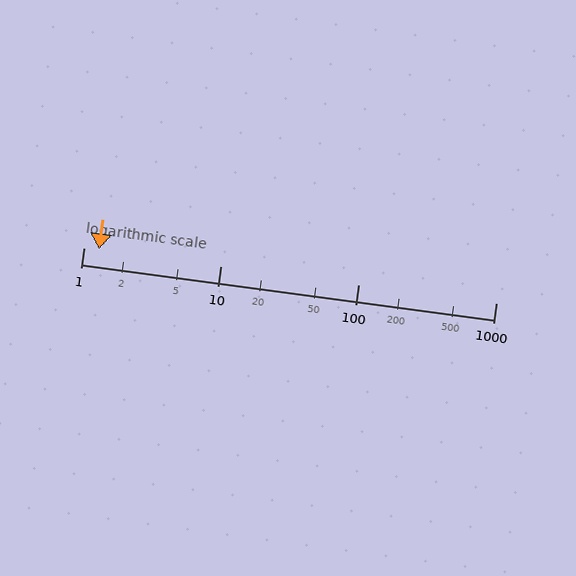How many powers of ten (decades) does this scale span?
The scale spans 3 decades, from 1 to 1000.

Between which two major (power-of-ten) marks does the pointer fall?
The pointer is between 1 and 10.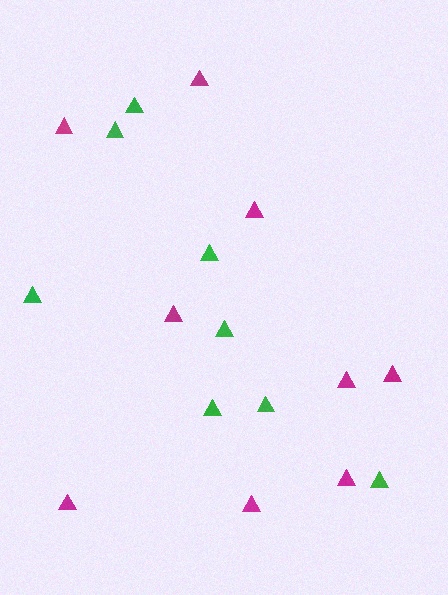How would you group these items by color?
There are 2 groups: one group of green triangles (8) and one group of magenta triangles (9).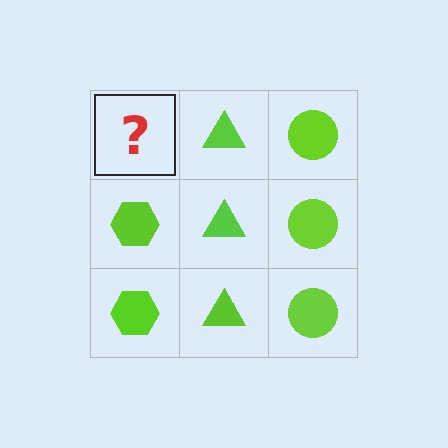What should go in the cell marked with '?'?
The missing cell should contain a lime hexagon.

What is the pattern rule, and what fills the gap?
The rule is that each column has a consistent shape. The gap should be filled with a lime hexagon.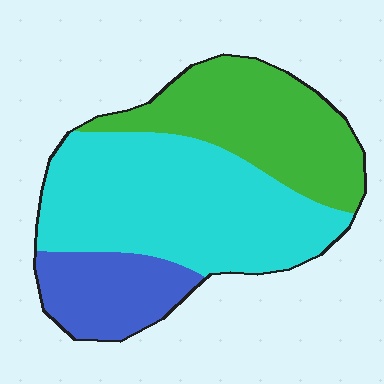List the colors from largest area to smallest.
From largest to smallest: cyan, green, blue.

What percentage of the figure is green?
Green covers around 30% of the figure.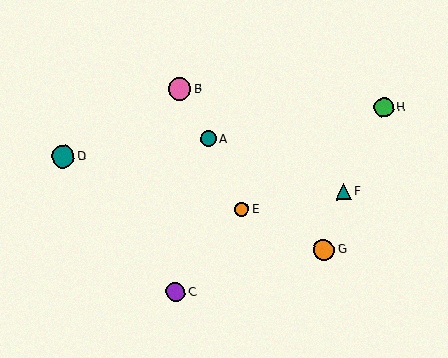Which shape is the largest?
The teal circle (labeled D) is the largest.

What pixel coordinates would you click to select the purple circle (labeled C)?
Click at (176, 292) to select the purple circle C.